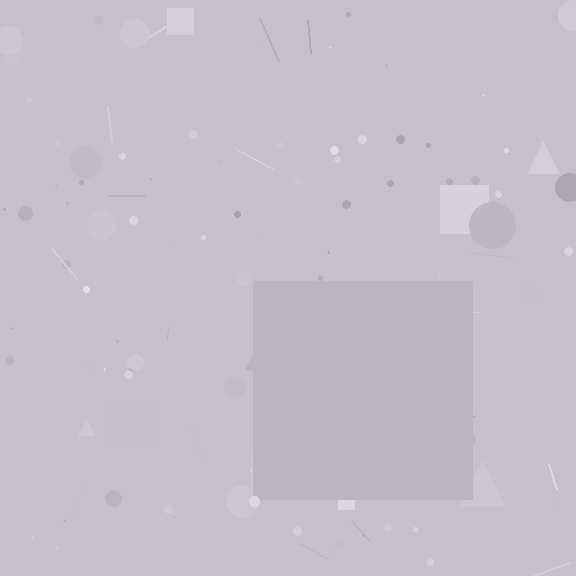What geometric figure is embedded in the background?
A square is embedded in the background.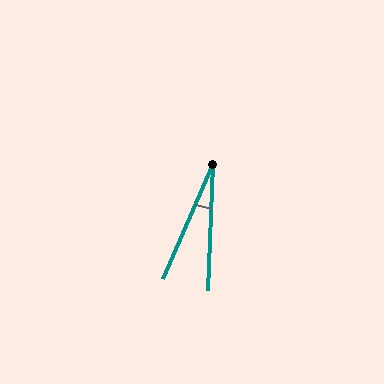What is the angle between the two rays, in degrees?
Approximately 21 degrees.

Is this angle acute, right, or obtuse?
It is acute.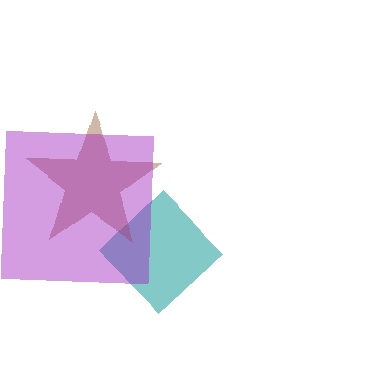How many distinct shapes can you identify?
There are 3 distinct shapes: a teal diamond, a brown star, a purple square.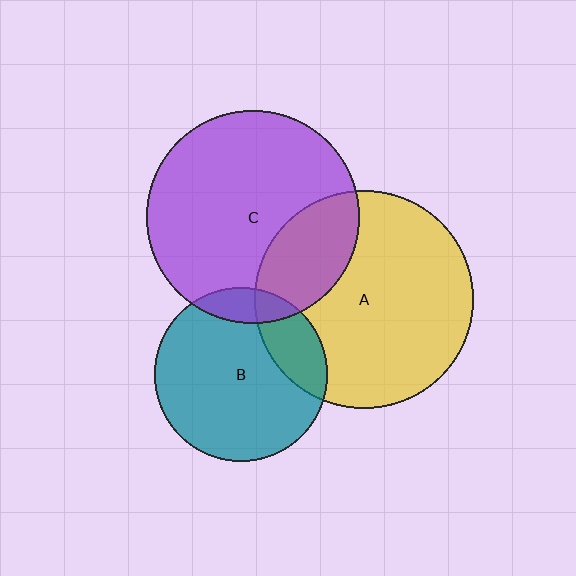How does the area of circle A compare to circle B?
Approximately 1.6 times.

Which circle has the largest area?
Circle A (yellow).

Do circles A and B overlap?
Yes.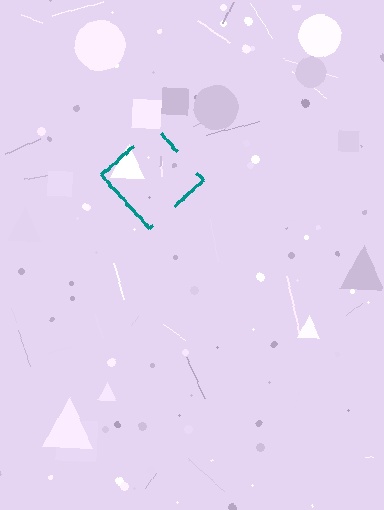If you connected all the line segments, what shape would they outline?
They would outline a diamond.